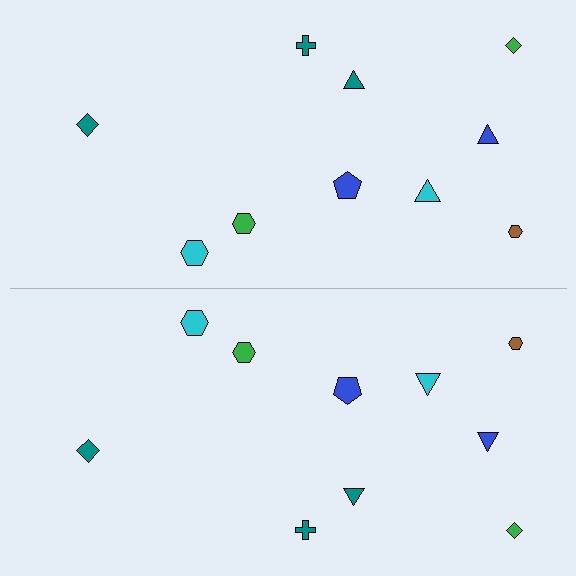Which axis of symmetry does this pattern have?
The pattern has a horizontal axis of symmetry running through the center of the image.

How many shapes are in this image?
There are 20 shapes in this image.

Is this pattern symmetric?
Yes, this pattern has bilateral (reflection) symmetry.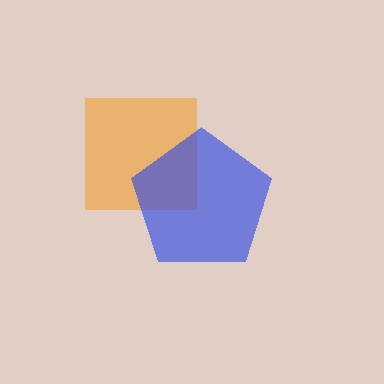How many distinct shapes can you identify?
There are 2 distinct shapes: an orange square, a blue pentagon.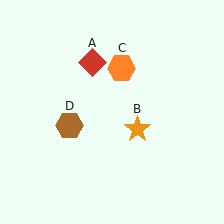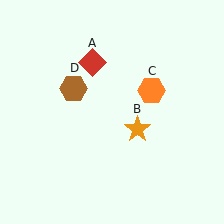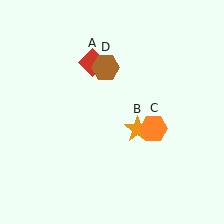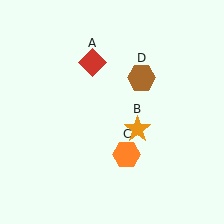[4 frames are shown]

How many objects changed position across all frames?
2 objects changed position: orange hexagon (object C), brown hexagon (object D).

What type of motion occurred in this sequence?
The orange hexagon (object C), brown hexagon (object D) rotated clockwise around the center of the scene.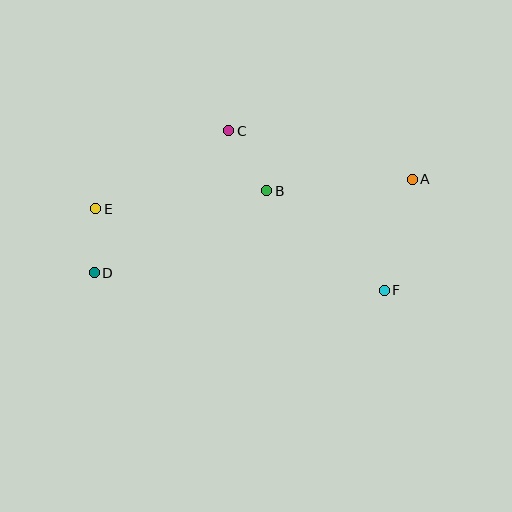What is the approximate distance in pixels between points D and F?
The distance between D and F is approximately 290 pixels.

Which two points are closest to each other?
Points D and E are closest to each other.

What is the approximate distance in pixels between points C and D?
The distance between C and D is approximately 196 pixels.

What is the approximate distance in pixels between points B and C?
The distance between B and C is approximately 71 pixels.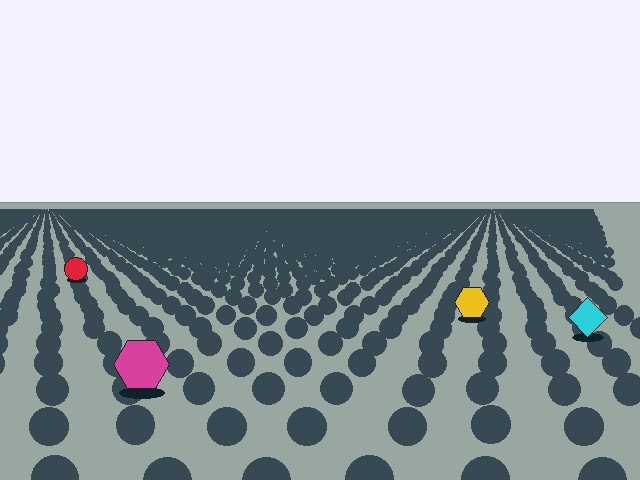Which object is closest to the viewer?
The magenta hexagon is closest. The texture marks near it are larger and more spread out.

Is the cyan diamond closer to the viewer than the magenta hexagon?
No. The magenta hexagon is closer — you can tell from the texture gradient: the ground texture is coarser near it.